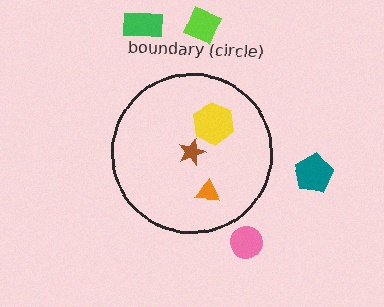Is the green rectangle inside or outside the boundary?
Outside.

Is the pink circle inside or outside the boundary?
Outside.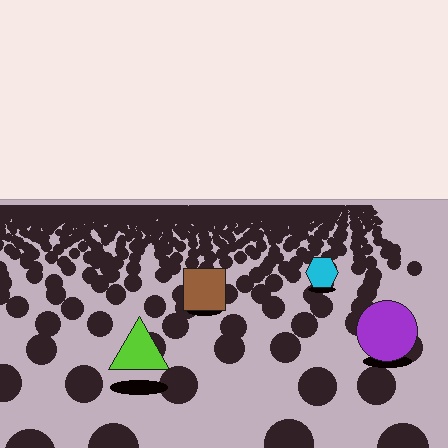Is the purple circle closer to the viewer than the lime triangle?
No. The lime triangle is closer — you can tell from the texture gradient: the ground texture is coarser near it.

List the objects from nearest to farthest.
From nearest to farthest: the lime triangle, the purple circle, the brown square, the cyan hexagon.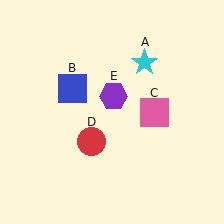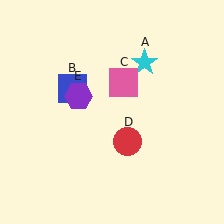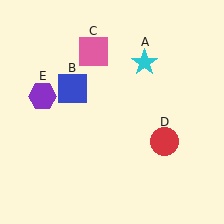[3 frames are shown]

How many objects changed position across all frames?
3 objects changed position: pink square (object C), red circle (object D), purple hexagon (object E).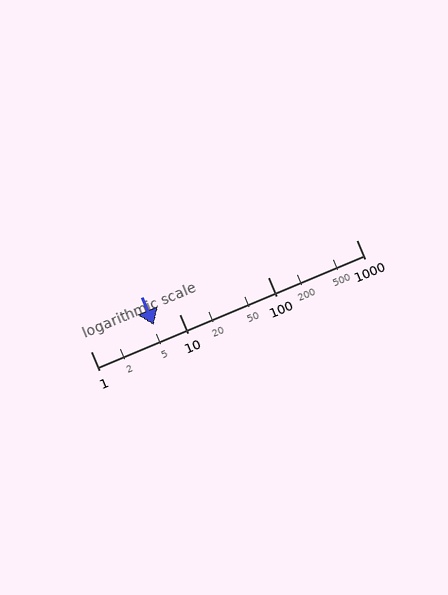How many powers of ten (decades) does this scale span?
The scale spans 3 decades, from 1 to 1000.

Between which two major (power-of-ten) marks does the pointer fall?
The pointer is between 1 and 10.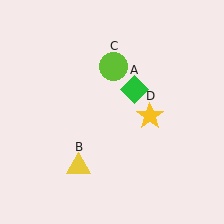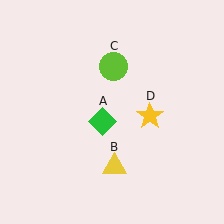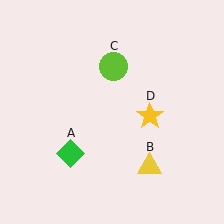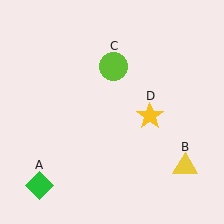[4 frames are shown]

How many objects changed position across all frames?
2 objects changed position: green diamond (object A), yellow triangle (object B).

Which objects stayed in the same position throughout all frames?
Lime circle (object C) and yellow star (object D) remained stationary.